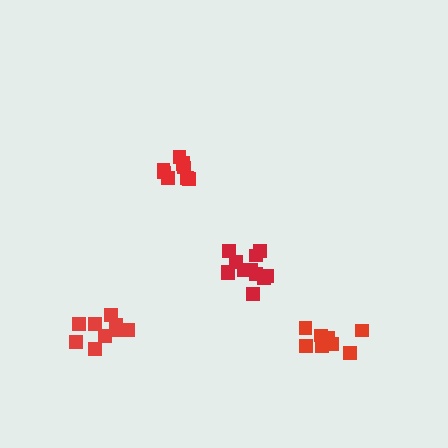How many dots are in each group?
Group 1: 8 dots, Group 2: 9 dots, Group 3: 12 dots, Group 4: 9 dots (38 total).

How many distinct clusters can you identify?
There are 4 distinct clusters.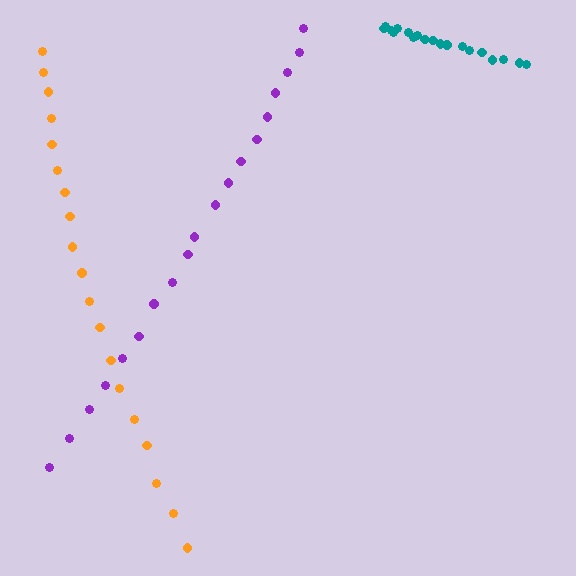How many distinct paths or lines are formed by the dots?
There are 3 distinct paths.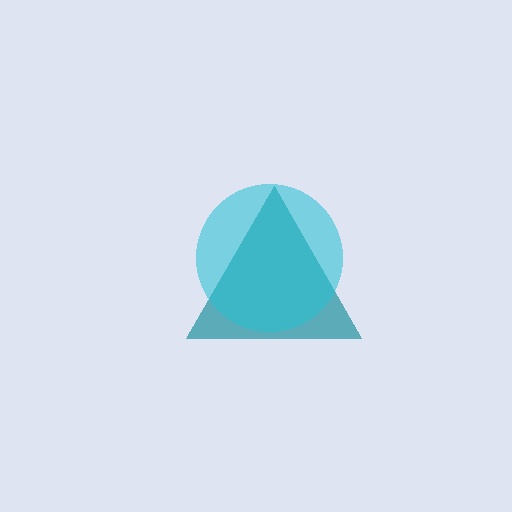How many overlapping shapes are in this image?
There are 2 overlapping shapes in the image.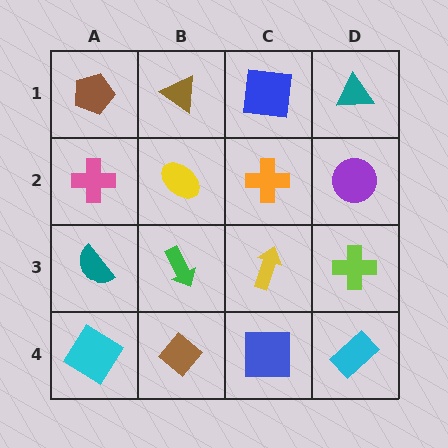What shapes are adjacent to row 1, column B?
A yellow ellipse (row 2, column B), a brown pentagon (row 1, column A), a blue square (row 1, column C).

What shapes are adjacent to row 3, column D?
A purple circle (row 2, column D), a cyan rectangle (row 4, column D), a yellow arrow (row 3, column C).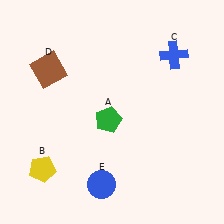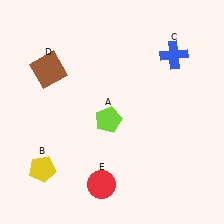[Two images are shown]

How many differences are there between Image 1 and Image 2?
There are 2 differences between the two images.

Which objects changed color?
A changed from green to lime. E changed from blue to red.